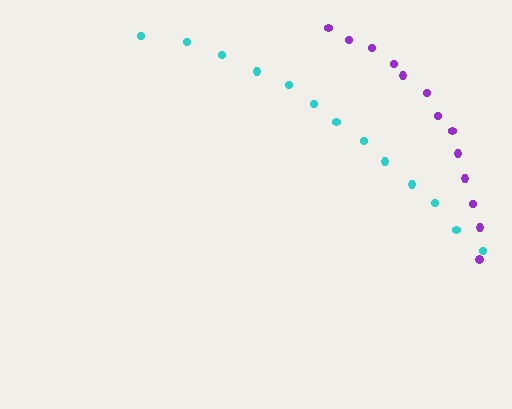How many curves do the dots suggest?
There are 2 distinct paths.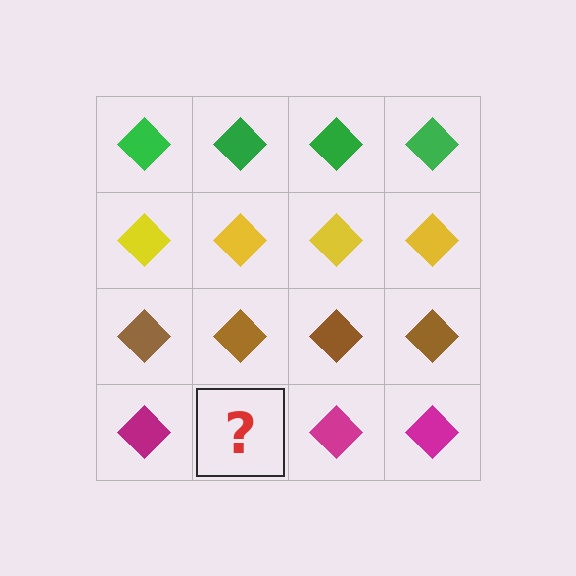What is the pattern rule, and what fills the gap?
The rule is that each row has a consistent color. The gap should be filled with a magenta diamond.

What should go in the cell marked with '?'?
The missing cell should contain a magenta diamond.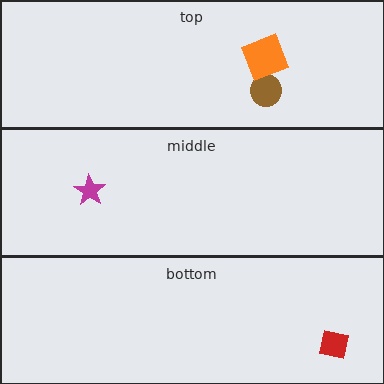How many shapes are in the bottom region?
1.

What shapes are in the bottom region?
The red square.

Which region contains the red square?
The bottom region.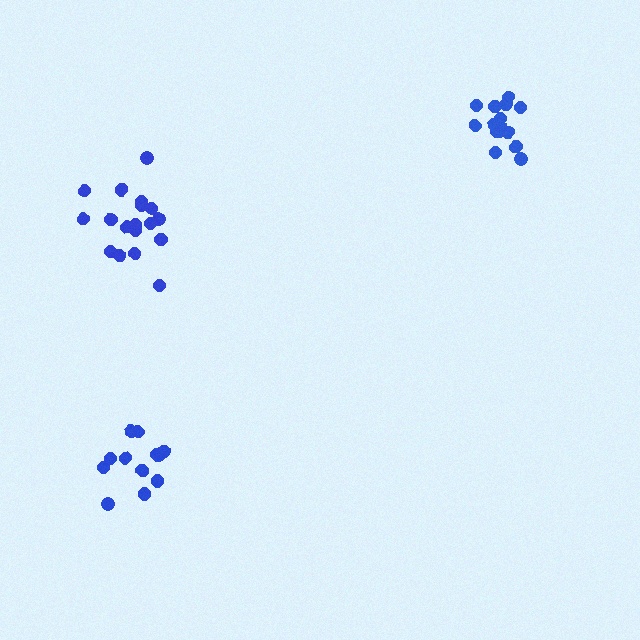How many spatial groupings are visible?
There are 3 spatial groupings.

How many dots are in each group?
Group 1: 15 dots, Group 2: 18 dots, Group 3: 13 dots (46 total).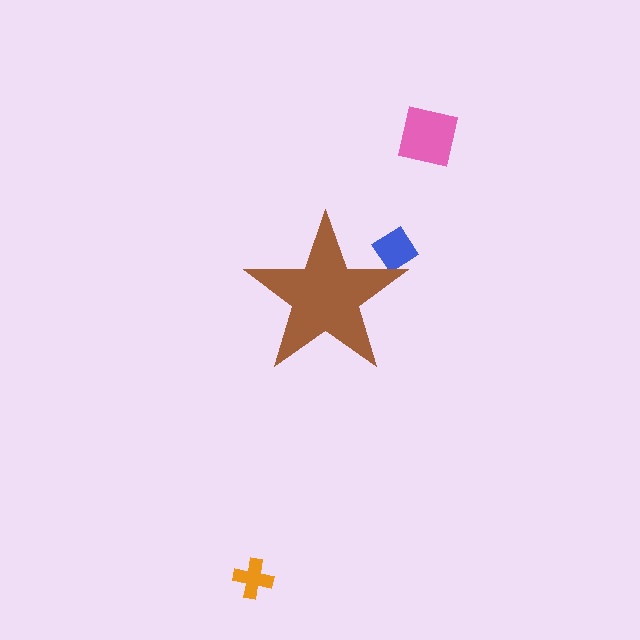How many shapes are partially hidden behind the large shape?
1 shape is partially hidden.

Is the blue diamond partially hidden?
Yes, the blue diamond is partially hidden behind the brown star.